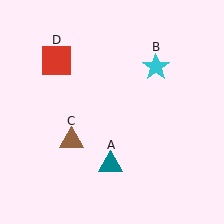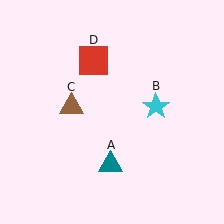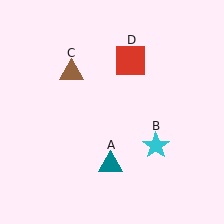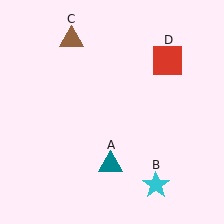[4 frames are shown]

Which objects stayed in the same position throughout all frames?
Teal triangle (object A) remained stationary.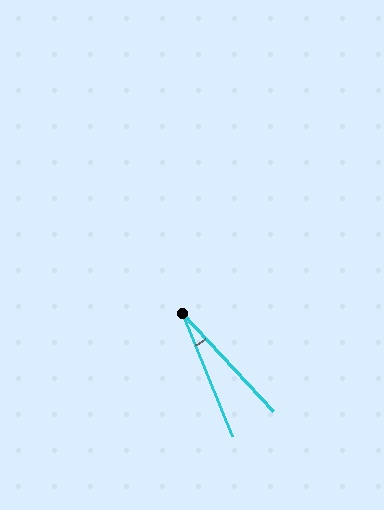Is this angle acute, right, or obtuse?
It is acute.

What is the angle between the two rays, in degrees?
Approximately 21 degrees.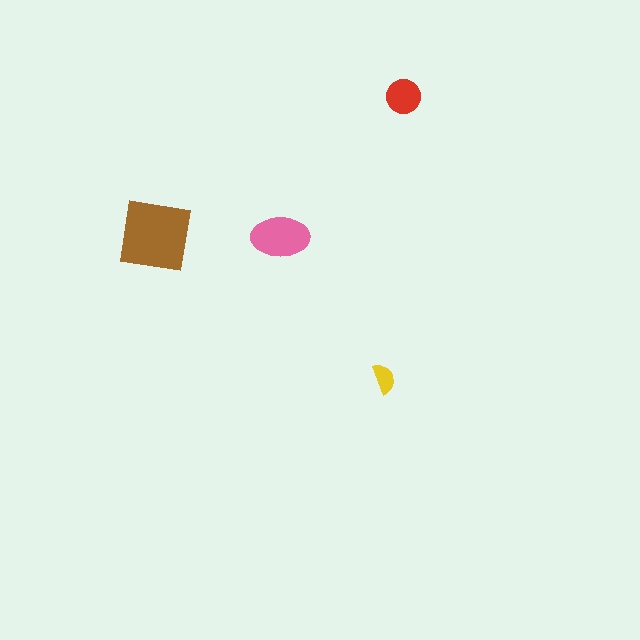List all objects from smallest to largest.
The yellow semicircle, the red circle, the pink ellipse, the brown square.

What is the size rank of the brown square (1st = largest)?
1st.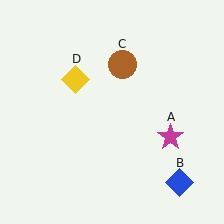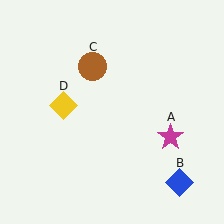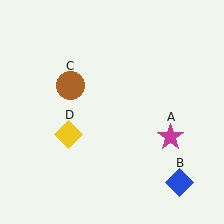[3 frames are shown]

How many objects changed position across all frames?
2 objects changed position: brown circle (object C), yellow diamond (object D).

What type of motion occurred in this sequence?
The brown circle (object C), yellow diamond (object D) rotated counterclockwise around the center of the scene.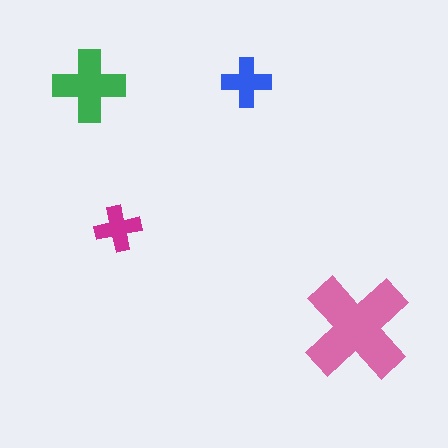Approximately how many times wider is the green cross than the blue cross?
About 1.5 times wider.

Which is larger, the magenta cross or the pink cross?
The pink one.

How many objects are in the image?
There are 4 objects in the image.